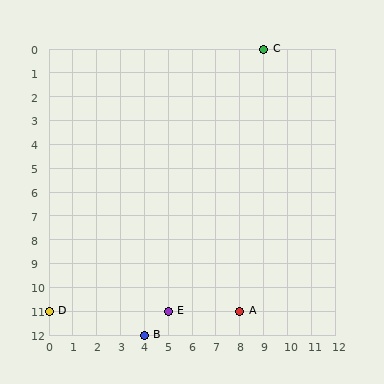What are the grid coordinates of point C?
Point C is at grid coordinates (9, 0).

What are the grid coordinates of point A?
Point A is at grid coordinates (8, 11).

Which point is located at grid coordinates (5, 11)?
Point E is at (5, 11).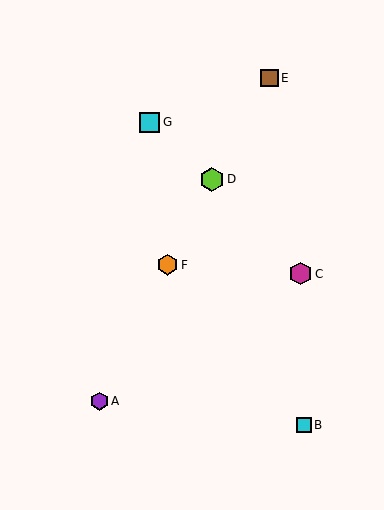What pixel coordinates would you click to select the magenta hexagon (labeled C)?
Click at (300, 274) to select the magenta hexagon C.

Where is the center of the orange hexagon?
The center of the orange hexagon is at (167, 265).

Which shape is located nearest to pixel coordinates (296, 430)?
The cyan square (labeled B) at (304, 425) is nearest to that location.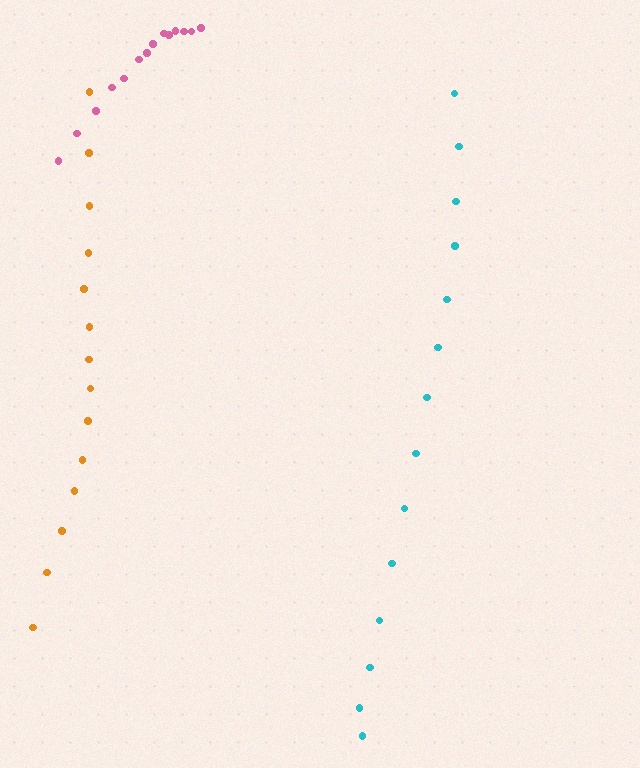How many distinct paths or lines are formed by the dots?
There are 3 distinct paths.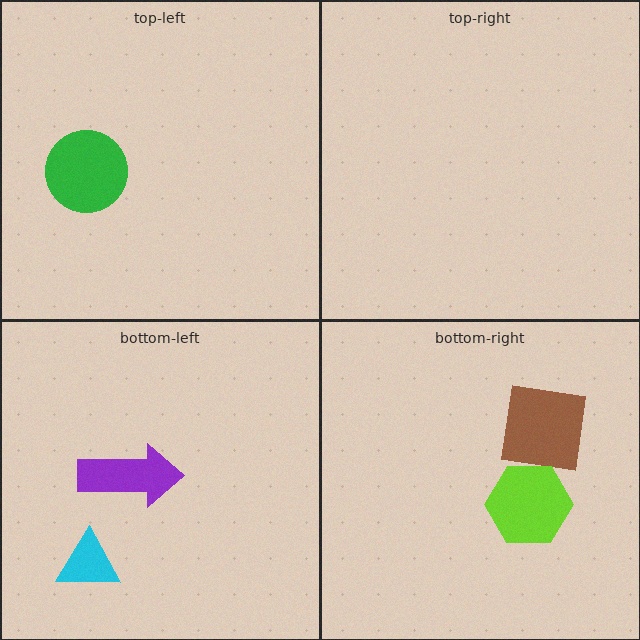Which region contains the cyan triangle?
The bottom-left region.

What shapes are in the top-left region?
The green circle.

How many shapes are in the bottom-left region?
2.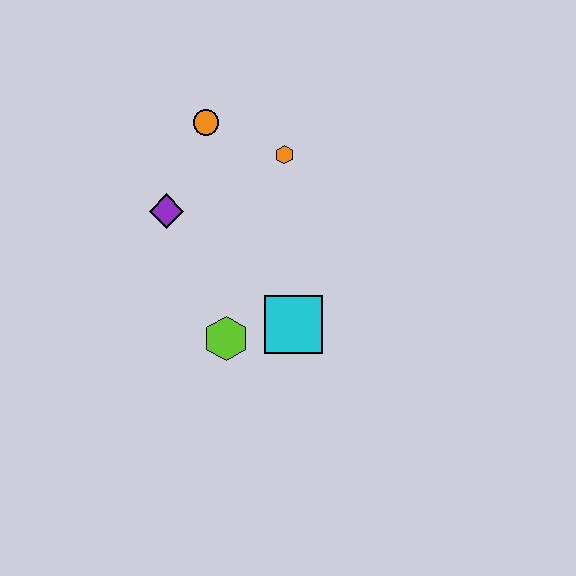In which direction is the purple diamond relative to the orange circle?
The purple diamond is below the orange circle.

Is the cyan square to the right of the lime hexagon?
Yes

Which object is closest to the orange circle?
The orange hexagon is closest to the orange circle.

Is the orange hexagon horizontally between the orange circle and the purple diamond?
No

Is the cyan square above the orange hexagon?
No